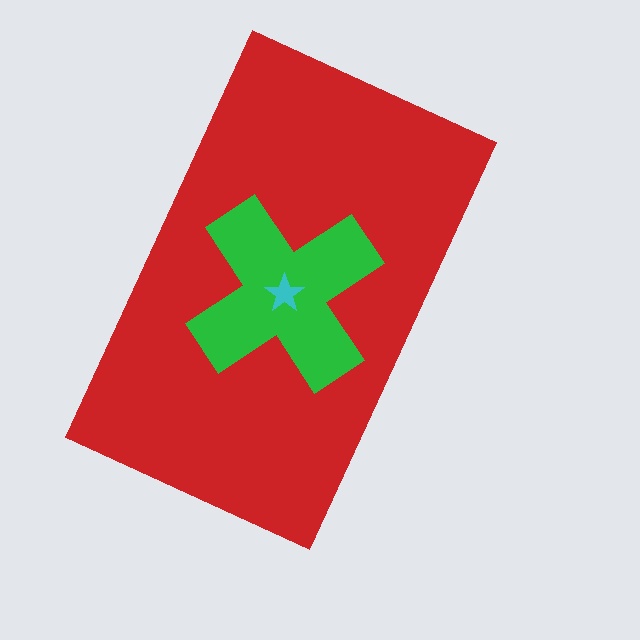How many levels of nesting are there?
3.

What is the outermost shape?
The red rectangle.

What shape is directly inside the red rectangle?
The green cross.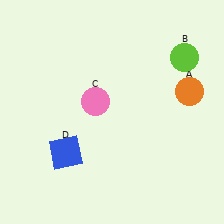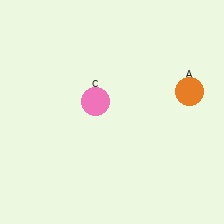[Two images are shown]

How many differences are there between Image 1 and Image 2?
There are 2 differences between the two images.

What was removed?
The blue square (D), the lime circle (B) were removed in Image 2.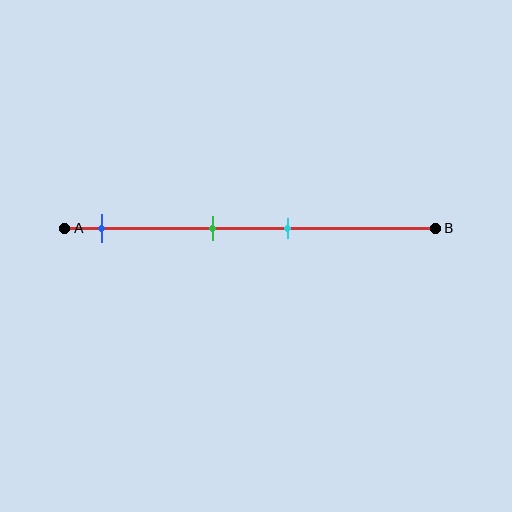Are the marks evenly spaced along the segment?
No, the marks are not evenly spaced.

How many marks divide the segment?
There are 3 marks dividing the segment.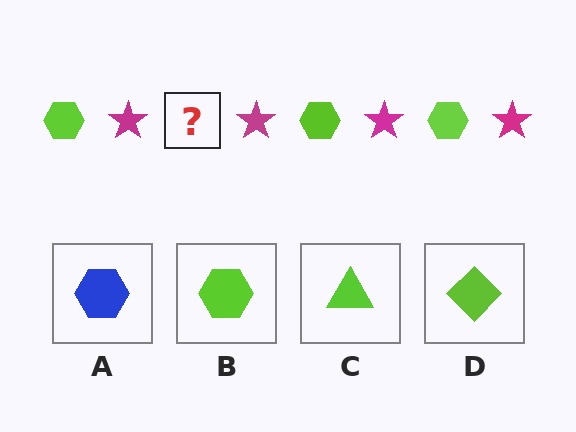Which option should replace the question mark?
Option B.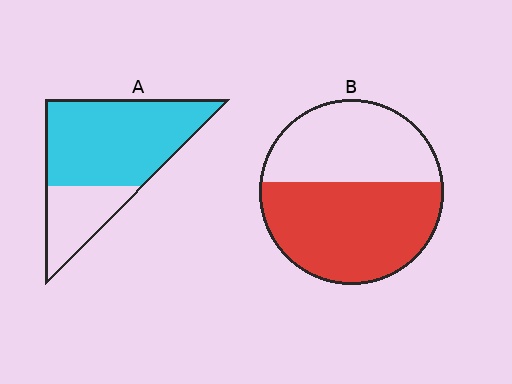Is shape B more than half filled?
Yes.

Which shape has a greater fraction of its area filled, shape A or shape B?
Shape A.